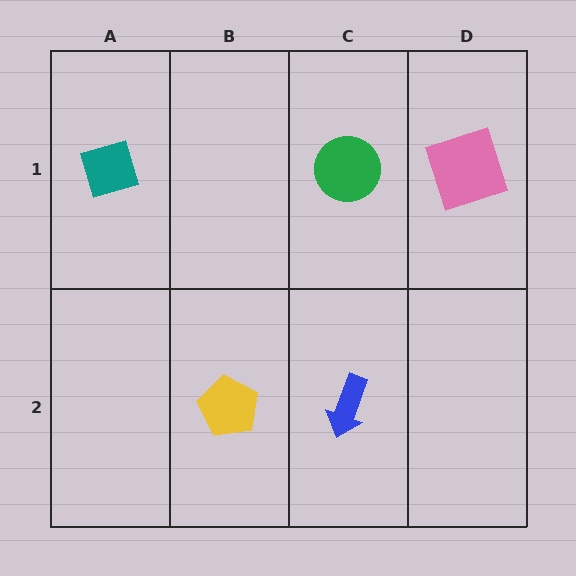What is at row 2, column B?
A yellow pentagon.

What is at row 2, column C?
A blue arrow.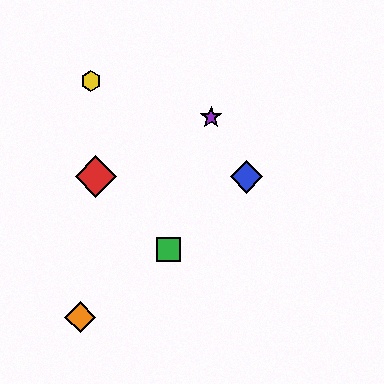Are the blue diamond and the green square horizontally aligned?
No, the blue diamond is at y≈177 and the green square is at y≈250.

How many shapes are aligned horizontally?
2 shapes (the red diamond, the blue diamond) are aligned horizontally.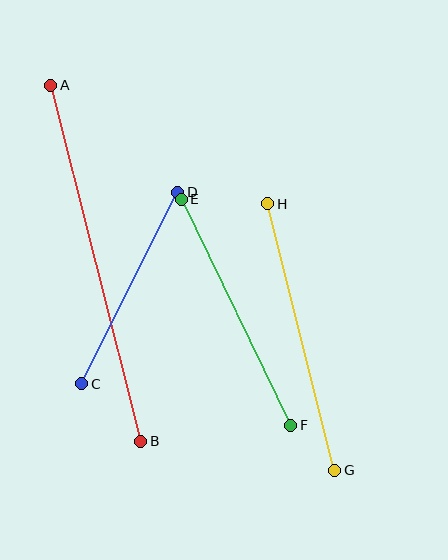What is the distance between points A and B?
The distance is approximately 367 pixels.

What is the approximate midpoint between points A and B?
The midpoint is at approximately (96, 263) pixels.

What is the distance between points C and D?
The distance is approximately 214 pixels.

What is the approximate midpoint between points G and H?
The midpoint is at approximately (301, 337) pixels.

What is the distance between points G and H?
The distance is approximately 275 pixels.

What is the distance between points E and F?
The distance is approximately 251 pixels.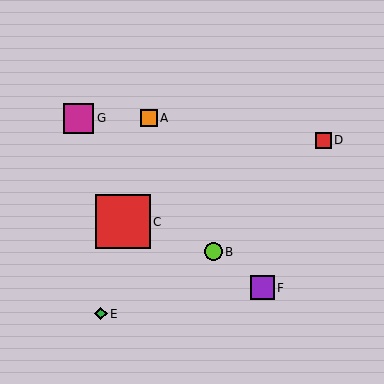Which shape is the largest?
The red square (labeled C) is the largest.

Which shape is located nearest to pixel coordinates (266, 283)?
The purple square (labeled F) at (262, 288) is nearest to that location.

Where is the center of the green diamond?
The center of the green diamond is at (101, 314).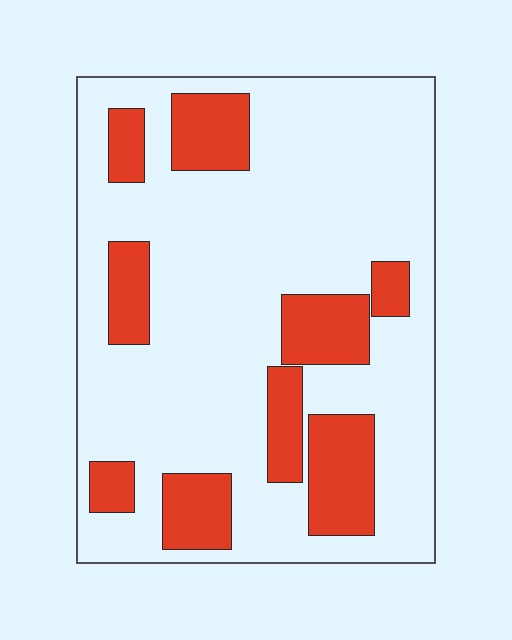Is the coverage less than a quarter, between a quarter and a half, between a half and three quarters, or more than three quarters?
Less than a quarter.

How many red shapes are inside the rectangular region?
9.